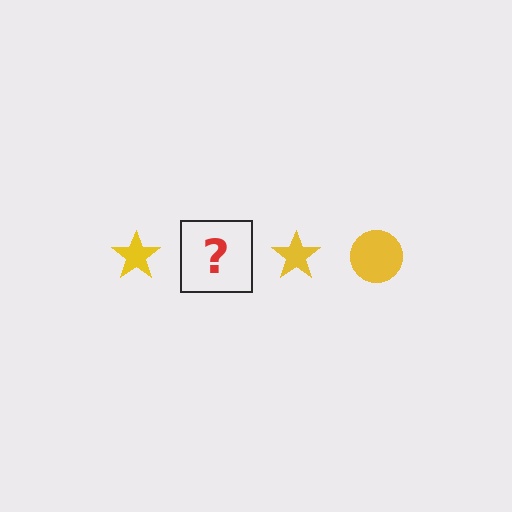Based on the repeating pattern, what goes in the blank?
The blank should be a yellow circle.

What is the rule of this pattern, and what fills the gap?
The rule is that the pattern cycles through star, circle shapes in yellow. The gap should be filled with a yellow circle.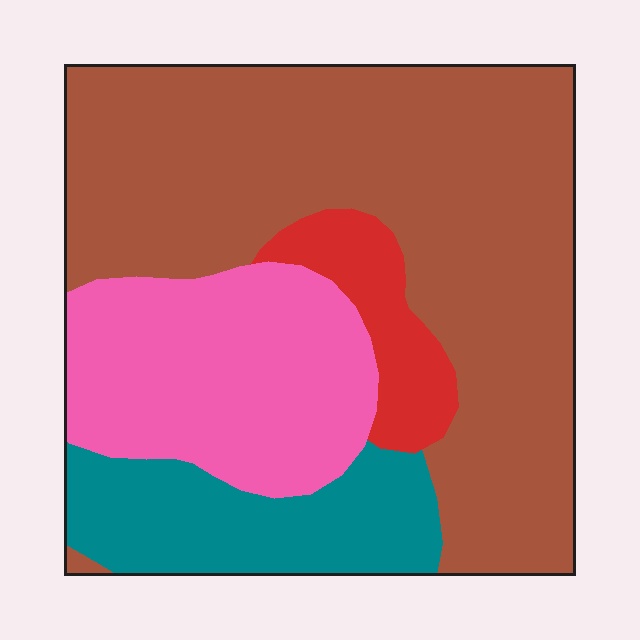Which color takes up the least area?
Red, at roughly 5%.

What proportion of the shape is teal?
Teal takes up about one sixth (1/6) of the shape.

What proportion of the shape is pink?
Pink covers around 25% of the shape.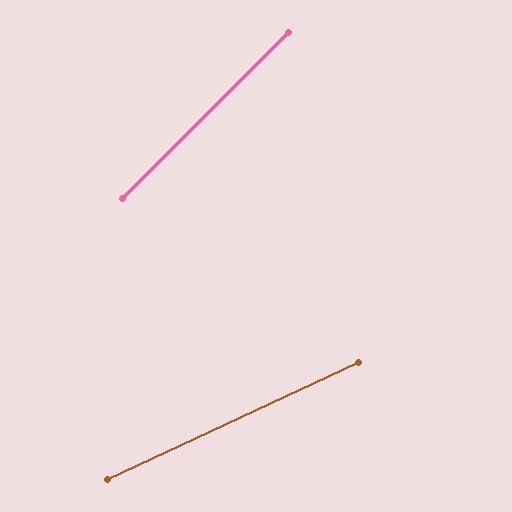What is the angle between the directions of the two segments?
Approximately 20 degrees.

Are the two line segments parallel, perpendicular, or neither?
Neither parallel nor perpendicular — they differ by about 20°.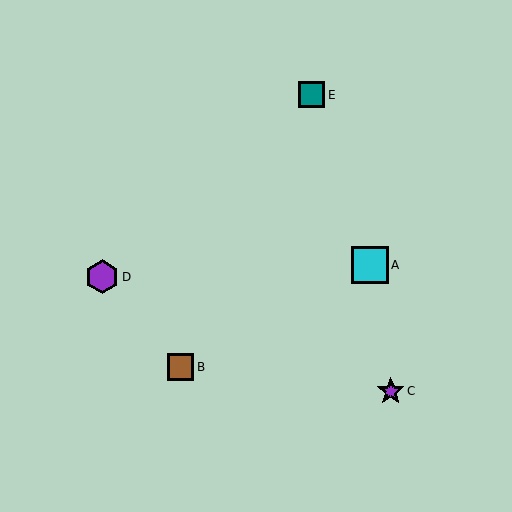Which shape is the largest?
The cyan square (labeled A) is the largest.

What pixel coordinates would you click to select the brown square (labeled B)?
Click at (181, 367) to select the brown square B.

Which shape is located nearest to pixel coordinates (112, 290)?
The purple hexagon (labeled D) at (102, 277) is nearest to that location.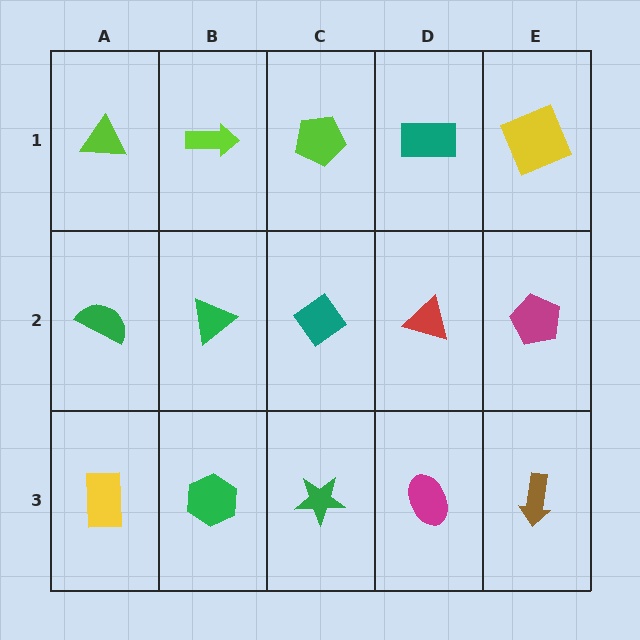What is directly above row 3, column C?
A teal diamond.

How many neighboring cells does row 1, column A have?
2.